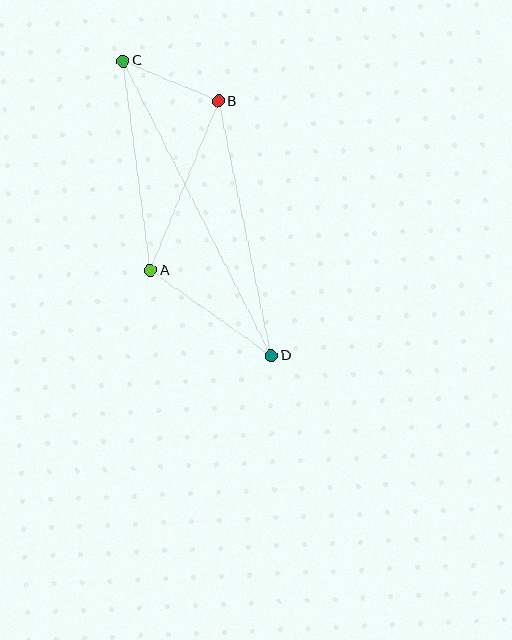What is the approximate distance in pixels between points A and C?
The distance between A and C is approximately 211 pixels.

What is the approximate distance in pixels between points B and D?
The distance between B and D is approximately 260 pixels.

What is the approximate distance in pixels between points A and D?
The distance between A and D is approximately 148 pixels.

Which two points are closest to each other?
Points B and C are closest to each other.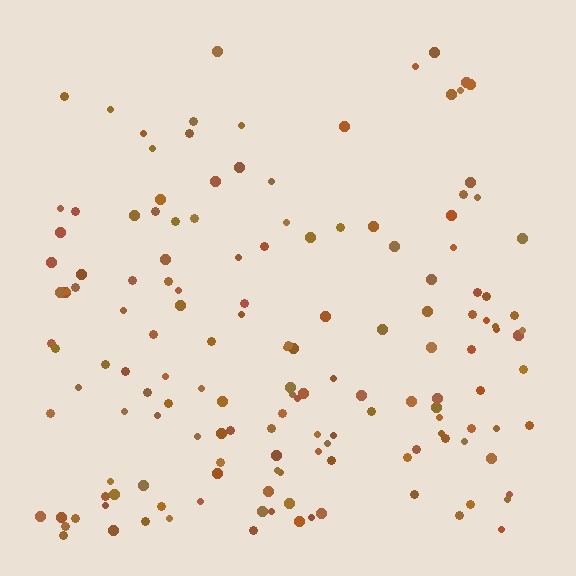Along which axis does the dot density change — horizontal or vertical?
Vertical.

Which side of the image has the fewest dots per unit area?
The top.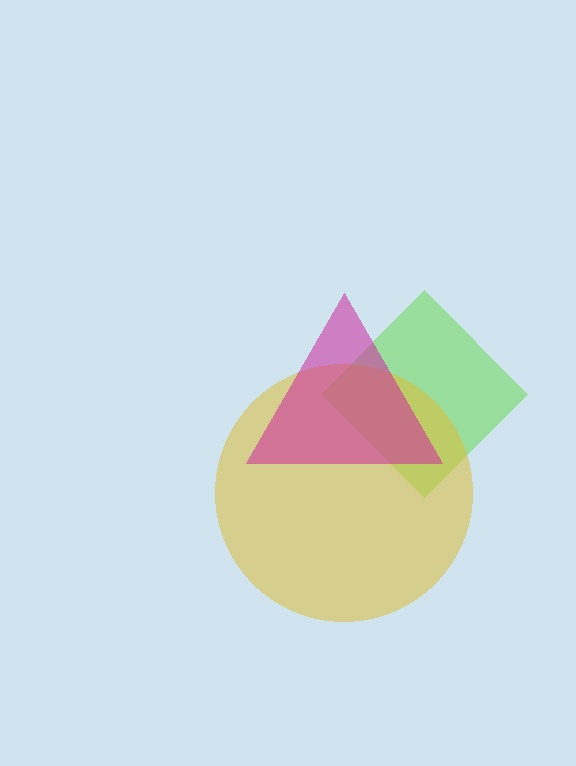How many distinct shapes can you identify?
There are 3 distinct shapes: a lime diamond, a yellow circle, a magenta triangle.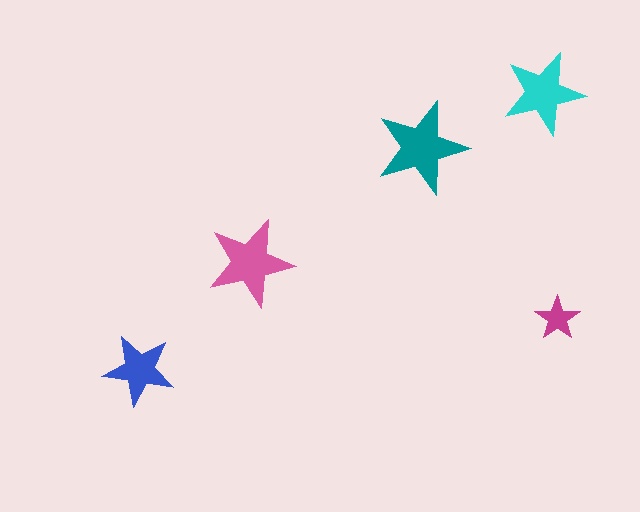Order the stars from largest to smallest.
the teal one, the pink one, the cyan one, the blue one, the magenta one.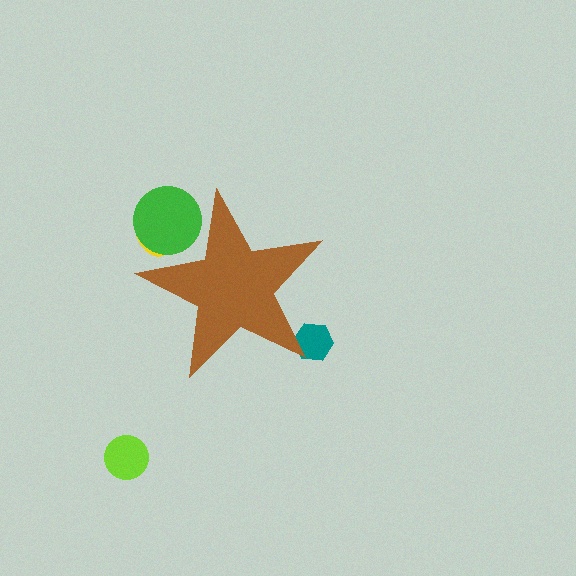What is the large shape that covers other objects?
A brown star.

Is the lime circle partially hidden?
No, the lime circle is fully visible.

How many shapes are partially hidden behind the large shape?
3 shapes are partially hidden.